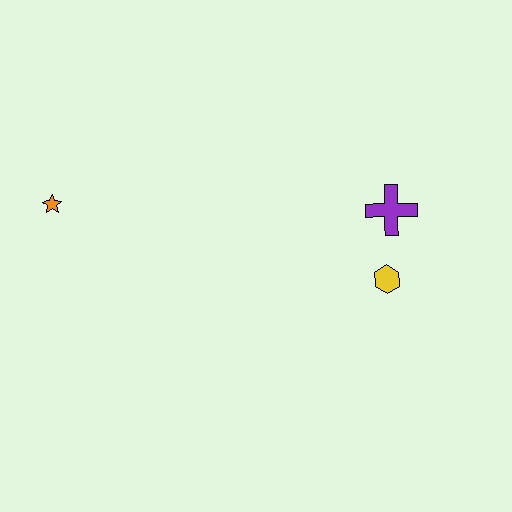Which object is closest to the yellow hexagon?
The purple cross is closest to the yellow hexagon.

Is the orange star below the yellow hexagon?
No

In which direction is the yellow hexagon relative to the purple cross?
The yellow hexagon is below the purple cross.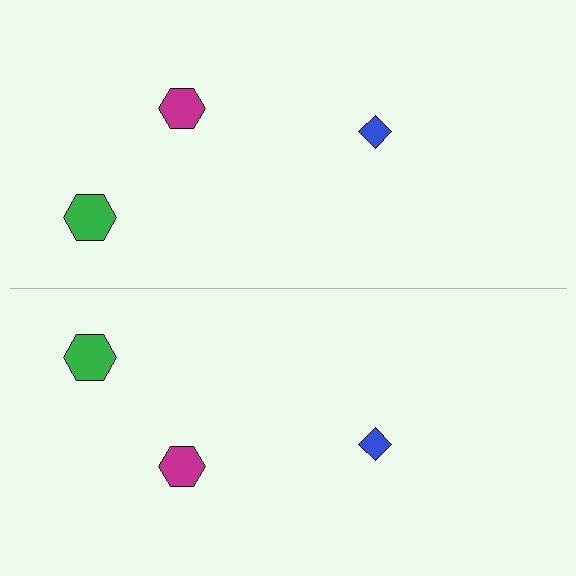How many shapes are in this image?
There are 6 shapes in this image.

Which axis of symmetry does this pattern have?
The pattern has a horizontal axis of symmetry running through the center of the image.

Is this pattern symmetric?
Yes, this pattern has bilateral (reflection) symmetry.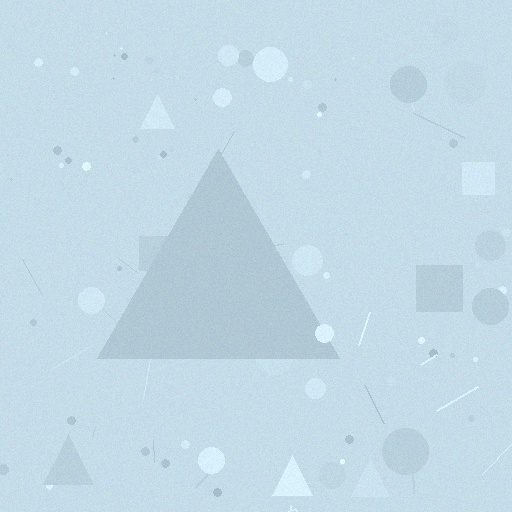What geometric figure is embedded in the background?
A triangle is embedded in the background.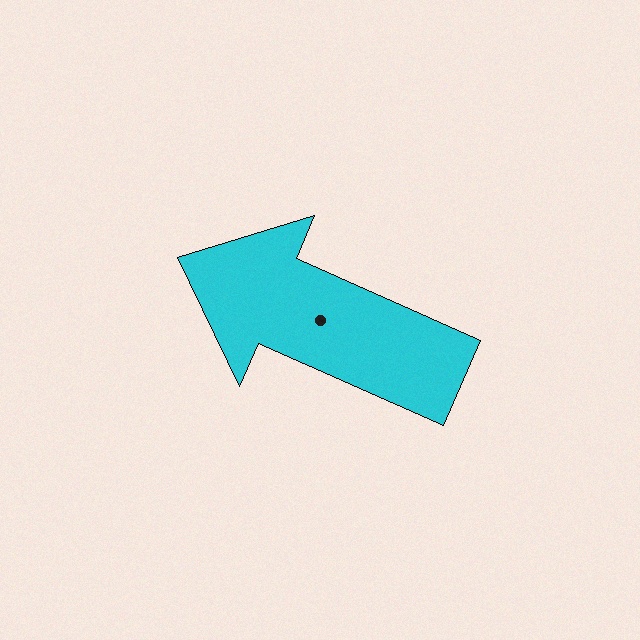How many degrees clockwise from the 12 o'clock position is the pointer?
Approximately 294 degrees.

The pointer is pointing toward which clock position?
Roughly 10 o'clock.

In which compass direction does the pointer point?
Northwest.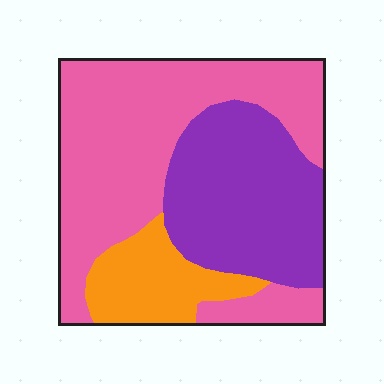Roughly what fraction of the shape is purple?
Purple takes up about one third (1/3) of the shape.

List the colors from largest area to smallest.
From largest to smallest: pink, purple, orange.